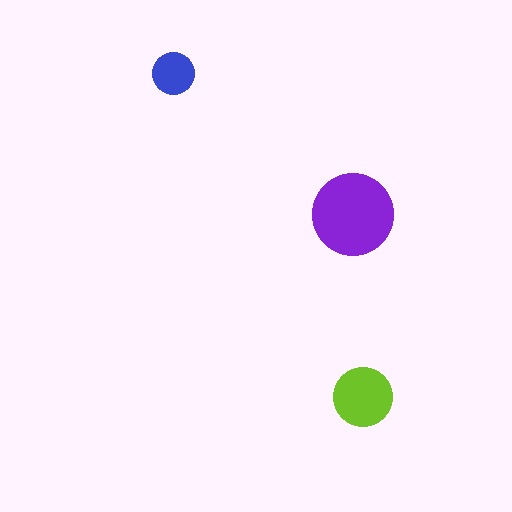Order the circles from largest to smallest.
the purple one, the lime one, the blue one.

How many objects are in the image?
There are 3 objects in the image.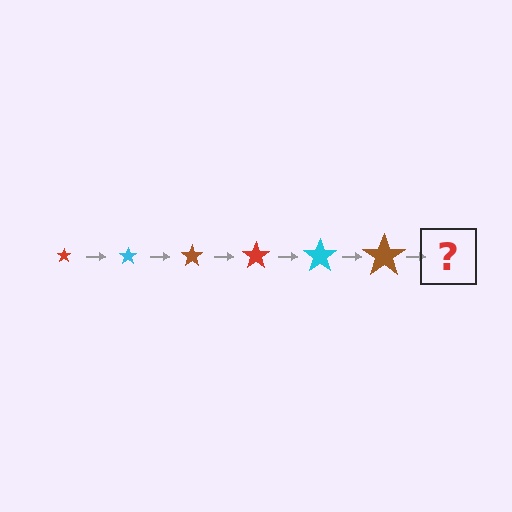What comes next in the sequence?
The next element should be a red star, larger than the previous one.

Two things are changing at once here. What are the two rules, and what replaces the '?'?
The two rules are that the star grows larger each step and the color cycles through red, cyan, and brown. The '?' should be a red star, larger than the previous one.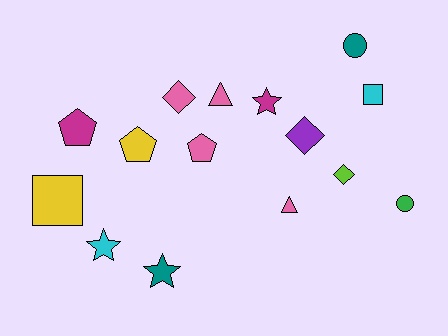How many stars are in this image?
There are 3 stars.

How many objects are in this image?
There are 15 objects.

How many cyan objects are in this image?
There are 2 cyan objects.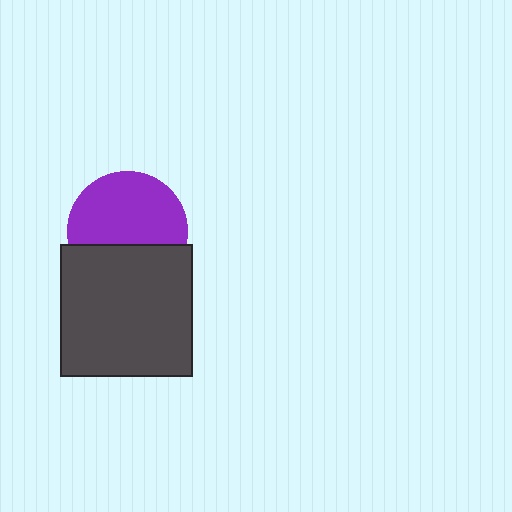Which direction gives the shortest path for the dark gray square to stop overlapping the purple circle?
Moving down gives the shortest separation.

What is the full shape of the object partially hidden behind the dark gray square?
The partially hidden object is a purple circle.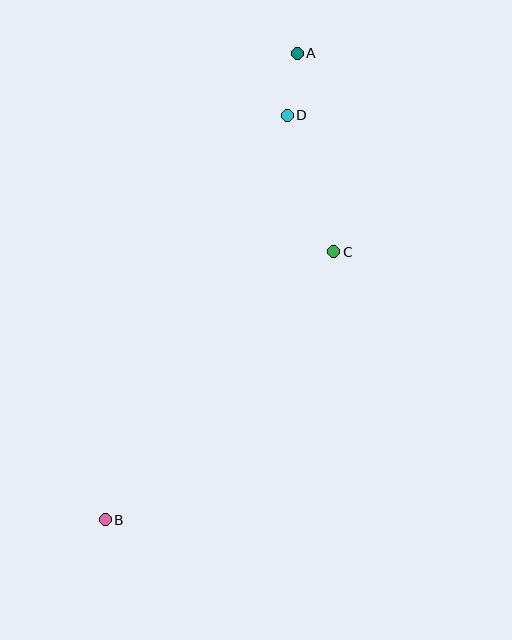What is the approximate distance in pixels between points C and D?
The distance between C and D is approximately 144 pixels.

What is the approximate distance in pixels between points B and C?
The distance between B and C is approximately 352 pixels.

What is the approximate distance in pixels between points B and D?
The distance between B and D is approximately 443 pixels.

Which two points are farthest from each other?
Points A and B are farthest from each other.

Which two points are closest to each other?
Points A and D are closest to each other.